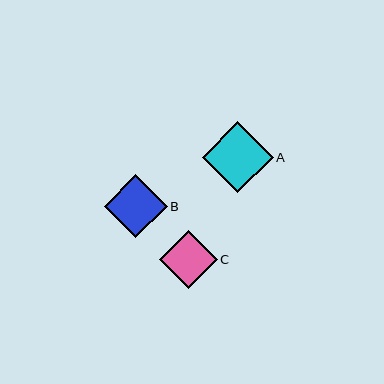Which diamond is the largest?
Diamond A is the largest with a size of approximately 71 pixels.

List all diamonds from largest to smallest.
From largest to smallest: A, B, C.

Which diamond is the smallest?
Diamond C is the smallest with a size of approximately 57 pixels.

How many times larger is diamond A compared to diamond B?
Diamond A is approximately 1.1 times the size of diamond B.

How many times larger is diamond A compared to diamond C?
Diamond A is approximately 1.2 times the size of diamond C.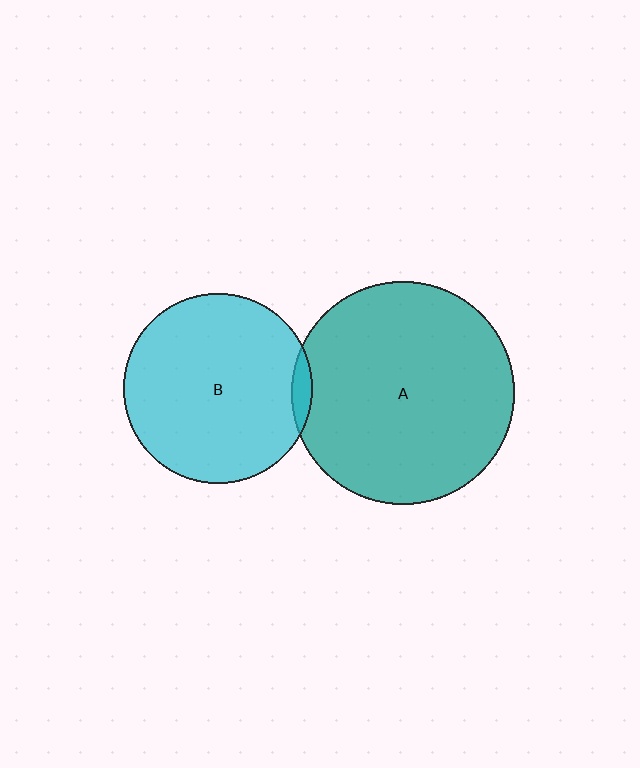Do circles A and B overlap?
Yes.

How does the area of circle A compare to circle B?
Approximately 1.4 times.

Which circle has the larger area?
Circle A (teal).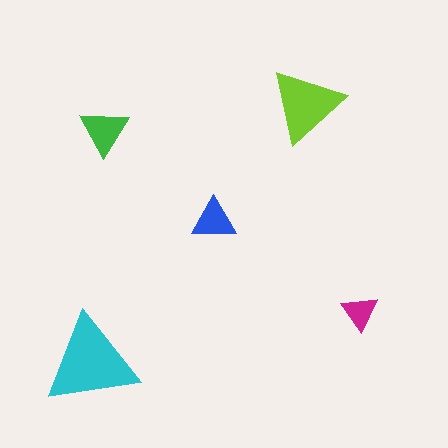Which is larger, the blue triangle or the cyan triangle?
The cyan one.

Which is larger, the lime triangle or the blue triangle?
The lime one.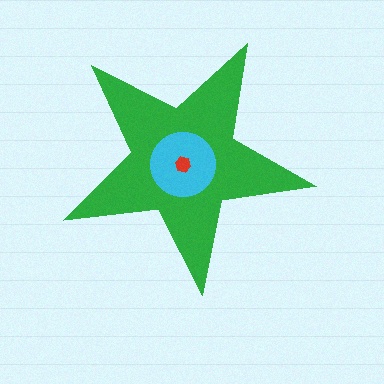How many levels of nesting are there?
3.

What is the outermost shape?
The green star.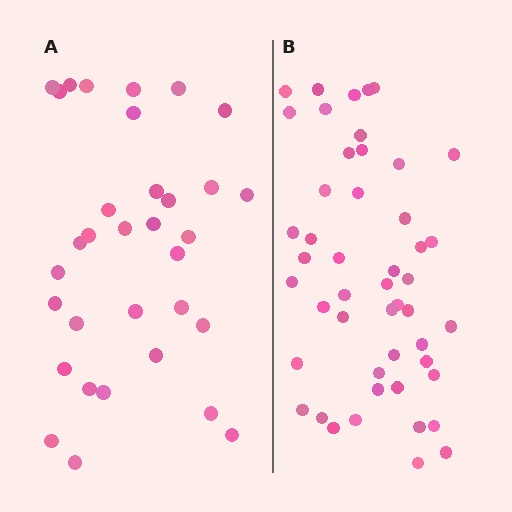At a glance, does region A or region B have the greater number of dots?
Region B (the right region) has more dots.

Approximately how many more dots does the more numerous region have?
Region B has approximately 15 more dots than region A.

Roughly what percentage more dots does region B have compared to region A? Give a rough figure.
About 45% more.